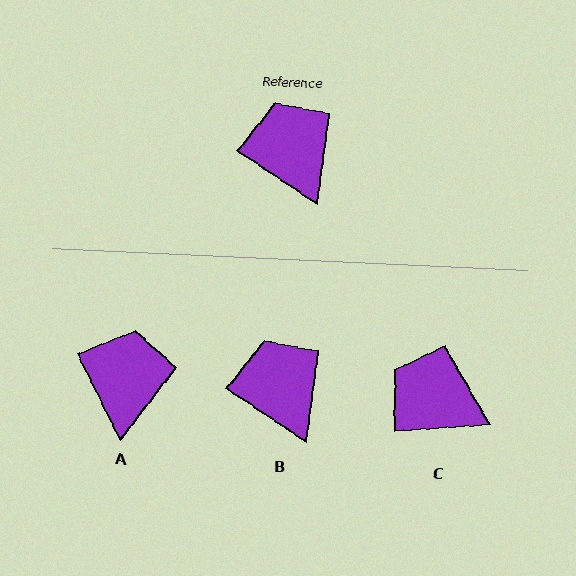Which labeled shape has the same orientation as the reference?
B.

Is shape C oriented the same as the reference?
No, it is off by about 37 degrees.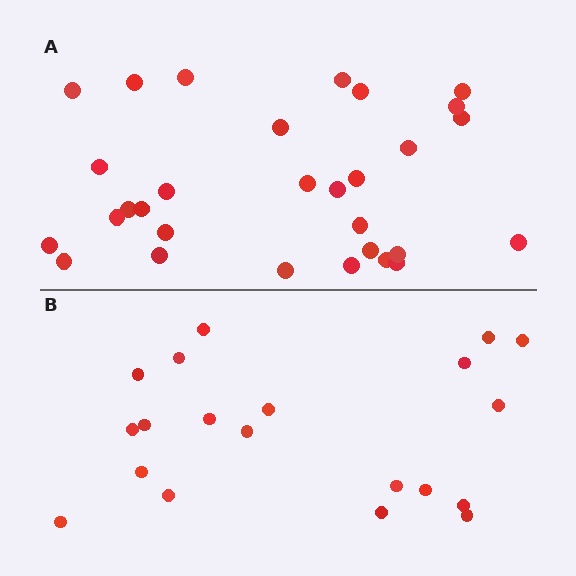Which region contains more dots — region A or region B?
Region A (the top region) has more dots.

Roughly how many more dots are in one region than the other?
Region A has roughly 10 or so more dots than region B.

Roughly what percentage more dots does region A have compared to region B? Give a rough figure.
About 50% more.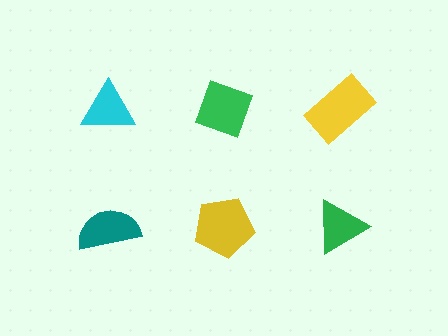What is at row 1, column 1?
A cyan triangle.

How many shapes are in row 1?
3 shapes.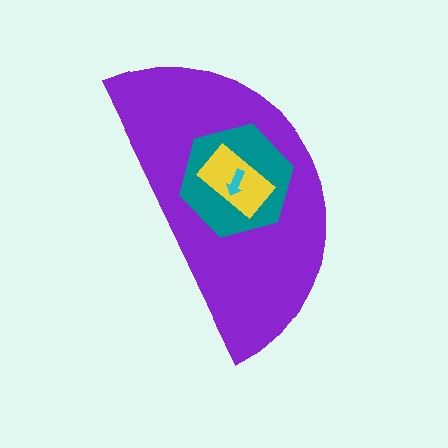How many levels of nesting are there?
4.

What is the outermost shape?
The purple semicircle.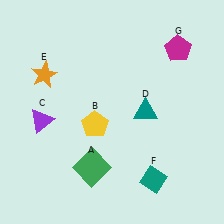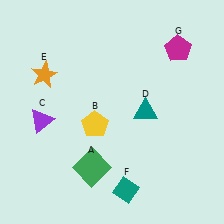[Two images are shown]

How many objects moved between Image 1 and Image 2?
1 object moved between the two images.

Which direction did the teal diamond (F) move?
The teal diamond (F) moved left.